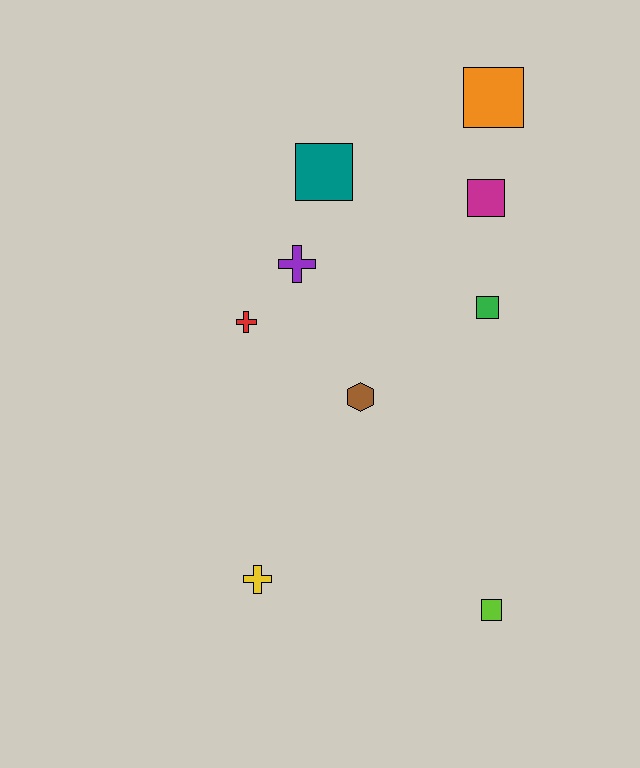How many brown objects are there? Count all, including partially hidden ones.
There is 1 brown object.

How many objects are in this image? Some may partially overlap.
There are 9 objects.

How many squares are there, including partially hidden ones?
There are 5 squares.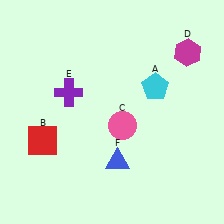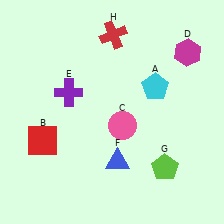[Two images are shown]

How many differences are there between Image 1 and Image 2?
There are 2 differences between the two images.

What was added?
A lime pentagon (G), a red cross (H) were added in Image 2.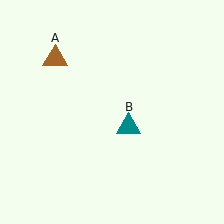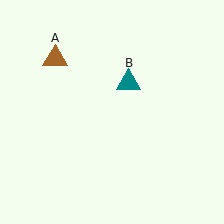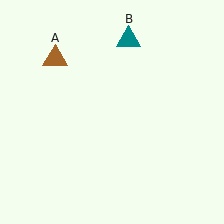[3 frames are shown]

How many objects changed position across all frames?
1 object changed position: teal triangle (object B).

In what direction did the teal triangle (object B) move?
The teal triangle (object B) moved up.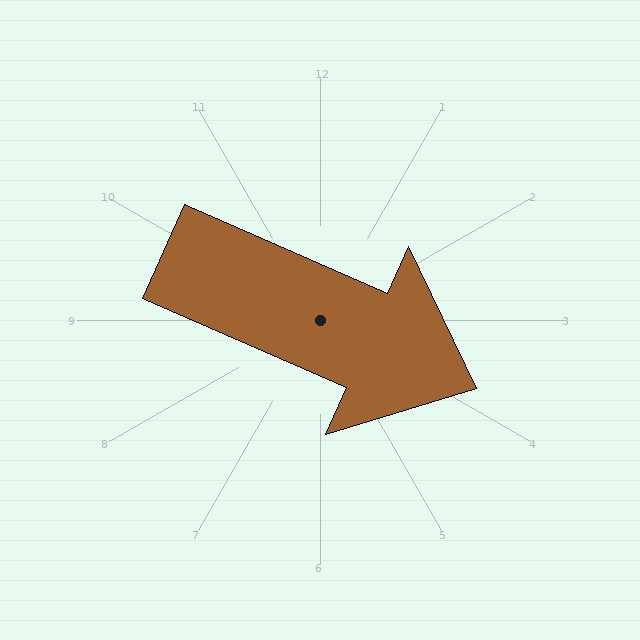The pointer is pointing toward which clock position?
Roughly 4 o'clock.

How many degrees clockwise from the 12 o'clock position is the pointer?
Approximately 114 degrees.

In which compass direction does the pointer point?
Southeast.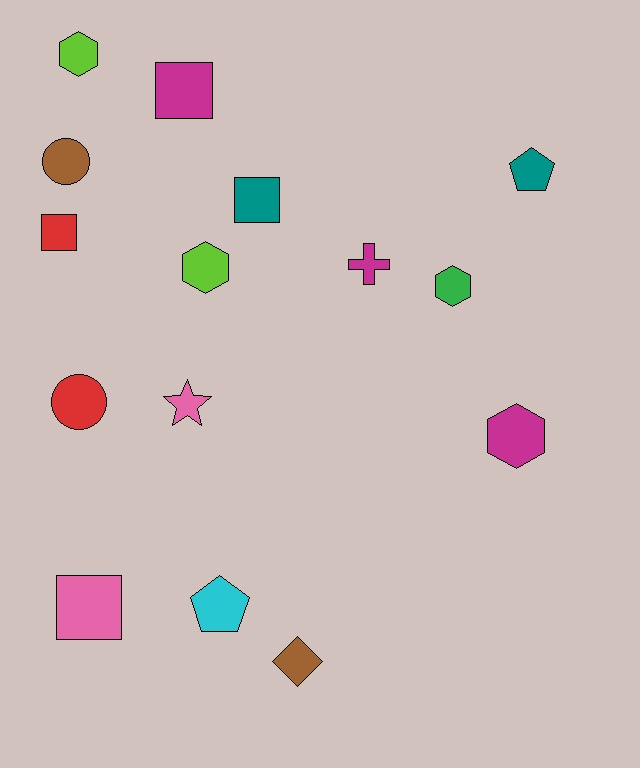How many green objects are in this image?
There is 1 green object.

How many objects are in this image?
There are 15 objects.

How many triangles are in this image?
There are no triangles.